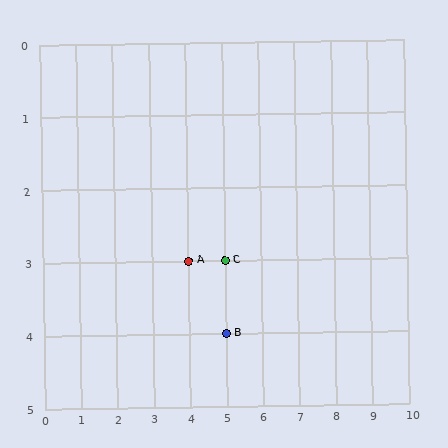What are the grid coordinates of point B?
Point B is at grid coordinates (5, 4).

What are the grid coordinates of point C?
Point C is at grid coordinates (5, 3).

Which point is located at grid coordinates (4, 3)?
Point A is at (4, 3).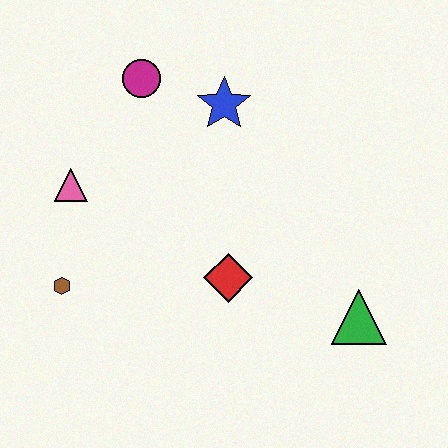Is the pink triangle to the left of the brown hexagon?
No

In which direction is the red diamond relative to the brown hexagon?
The red diamond is to the right of the brown hexagon.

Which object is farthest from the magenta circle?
The green triangle is farthest from the magenta circle.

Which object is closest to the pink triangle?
The brown hexagon is closest to the pink triangle.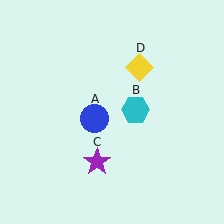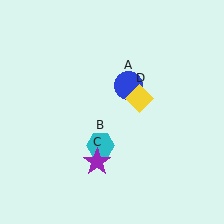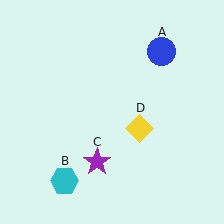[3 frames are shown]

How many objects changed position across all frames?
3 objects changed position: blue circle (object A), cyan hexagon (object B), yellow diamond (object D).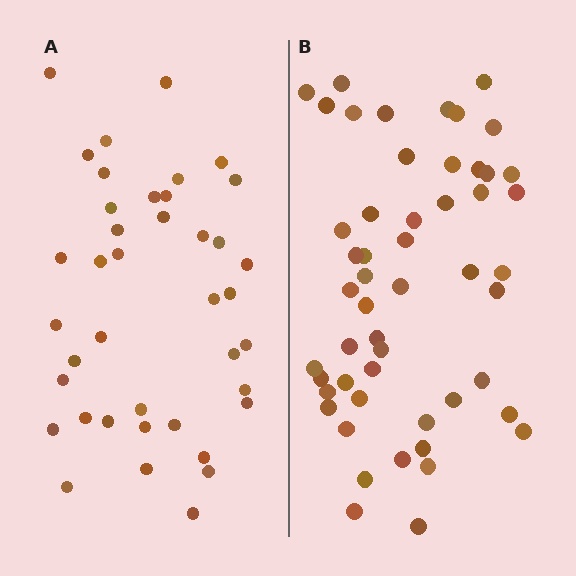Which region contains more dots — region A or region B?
Region B (the right region) has more dots.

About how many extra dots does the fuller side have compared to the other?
Region B has roughly 12 or so more dots than region A.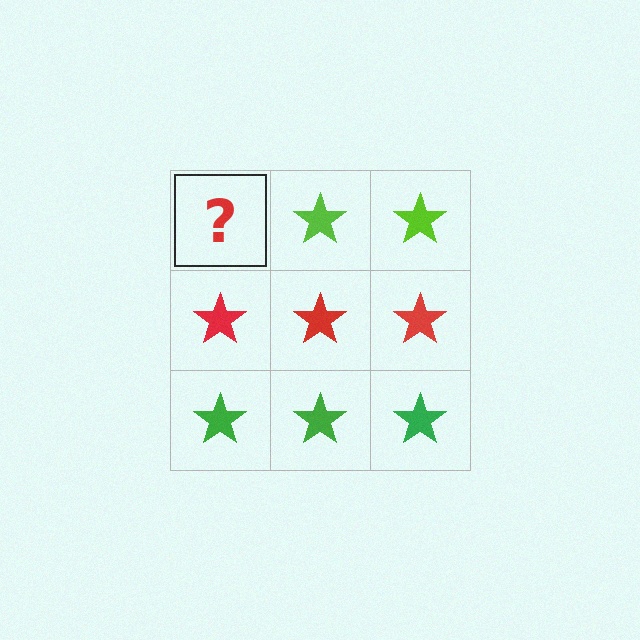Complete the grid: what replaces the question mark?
The question mark should be replaced with a lime star.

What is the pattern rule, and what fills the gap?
The rule is that each row has a consistent color. The gap should be filled with a lime star.